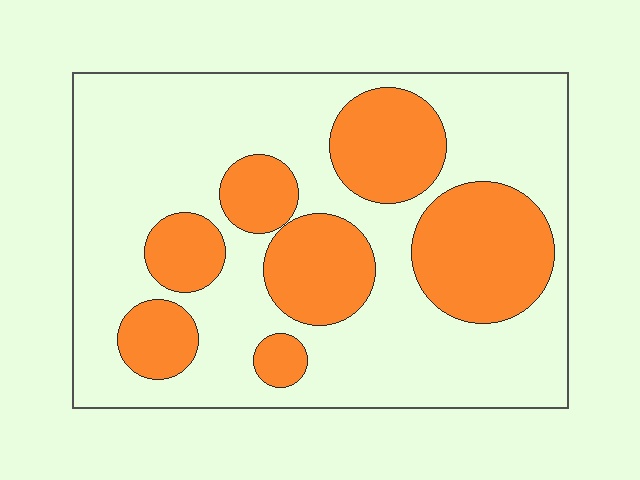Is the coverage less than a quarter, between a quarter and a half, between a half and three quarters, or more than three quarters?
Between a quarter and a half.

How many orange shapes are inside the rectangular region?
7.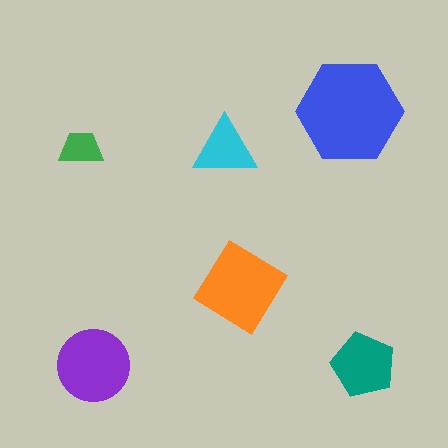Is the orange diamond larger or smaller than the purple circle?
Larger.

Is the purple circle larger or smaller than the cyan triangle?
Larger.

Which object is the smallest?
The green trapezoid.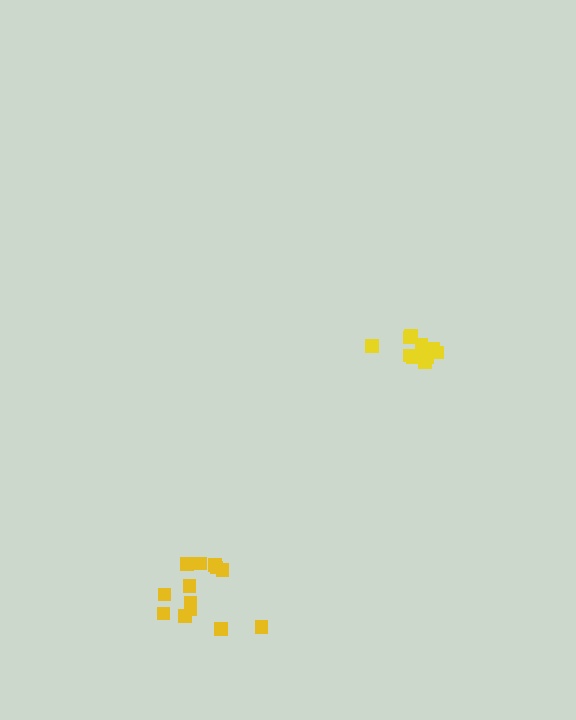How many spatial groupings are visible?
There are 2 spatial groupings.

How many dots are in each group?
Group 1: 10 dots, Group 2: 13 dots (23 total).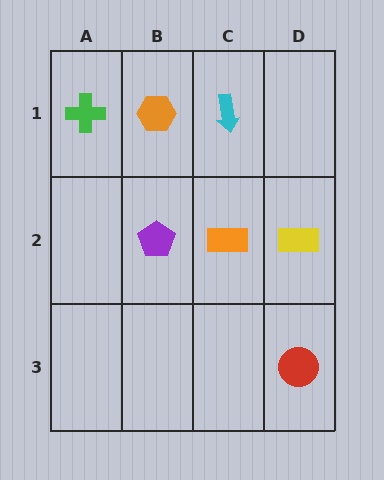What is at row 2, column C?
An orange rectangle.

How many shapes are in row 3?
1 shape.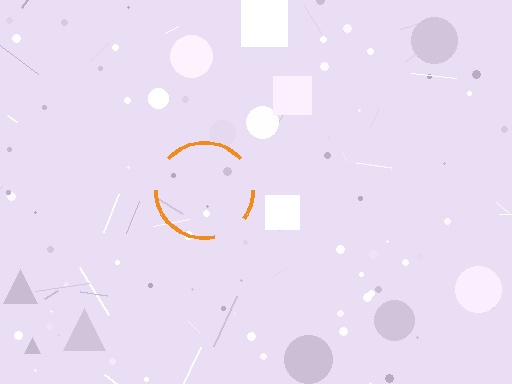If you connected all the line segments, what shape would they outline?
They would outline a circle.